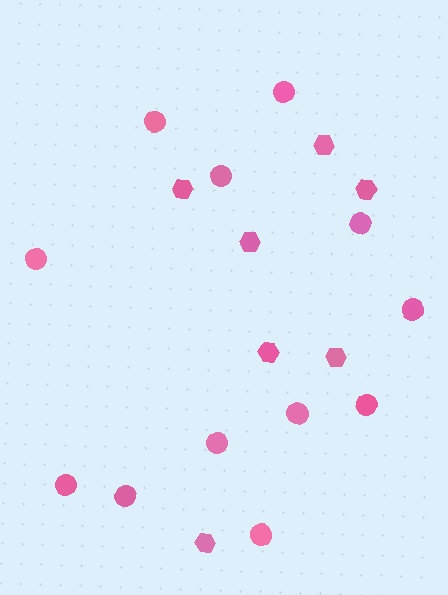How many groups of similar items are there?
There are 2 groups: one group of circles (12) and one group of hexagons (7).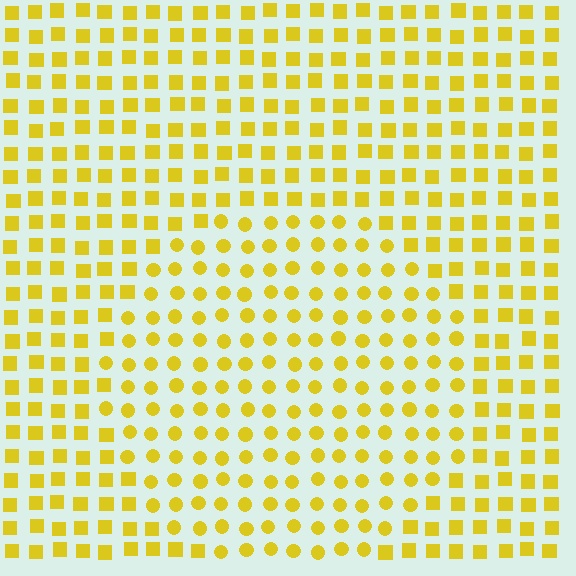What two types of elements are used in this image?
The image uses circles inside the circle region and squares outside it.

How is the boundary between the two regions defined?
The boundary is defined by a change in element shape: circles inside vs. squares outside. All elements share the same color and spacing.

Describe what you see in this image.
The image is filled with small yellow elements arranged in a uniform grid. A circle-shaped region contains circles, while the surrounding area contains squares. The boundary is defined purely by the change in element shape.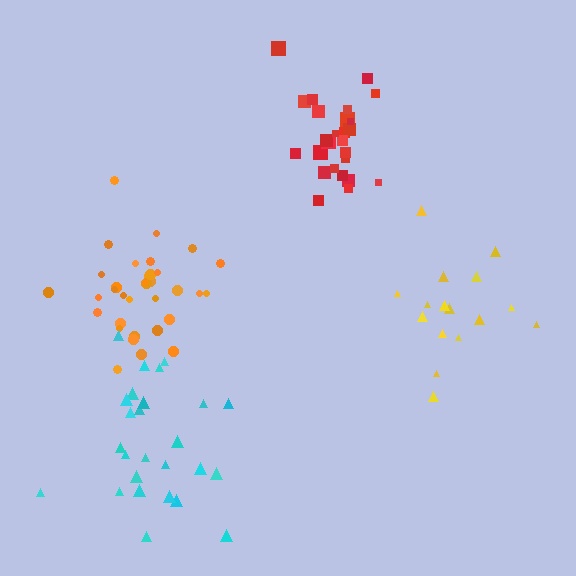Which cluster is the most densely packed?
Orange.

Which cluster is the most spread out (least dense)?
Yellow.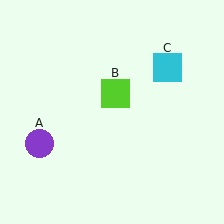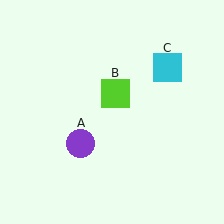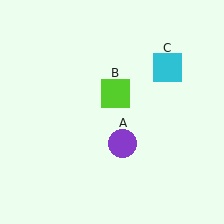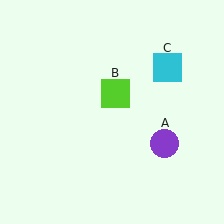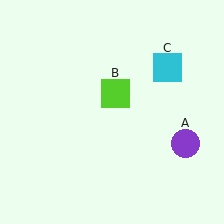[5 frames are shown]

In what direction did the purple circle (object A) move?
The purple circle (object A) moved right.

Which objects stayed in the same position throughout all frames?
Lime square (object B) and cyan square (object C) remained stationary.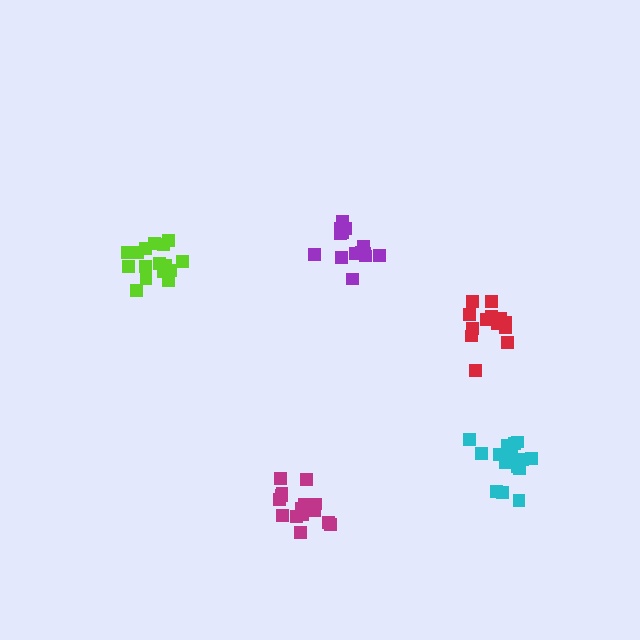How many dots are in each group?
Group 1: 17 dots, Group 2: 13 dots, Group 3: 18 dots, Group 4: 14 dots, Group 5: 16 dots (78 total).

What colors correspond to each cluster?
The clusters are colored: lime, red, magenta, purple, cyan.